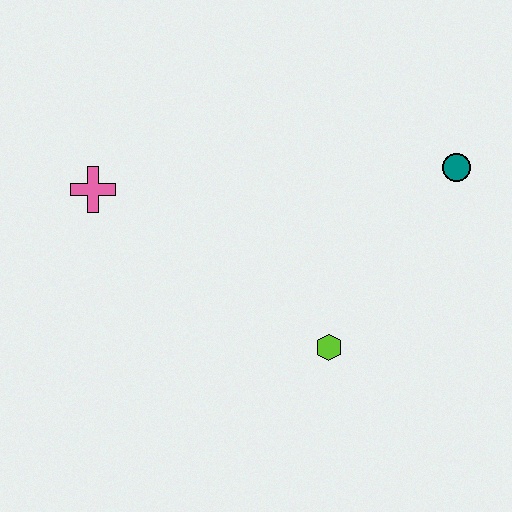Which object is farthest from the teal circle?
The pink cross is farthest from the teal circle.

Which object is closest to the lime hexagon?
The teal circle is closest to the lime hexagon.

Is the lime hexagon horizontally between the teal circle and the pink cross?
Yes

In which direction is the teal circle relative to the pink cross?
The teal circle is to the right of the pink cross.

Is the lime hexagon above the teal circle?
No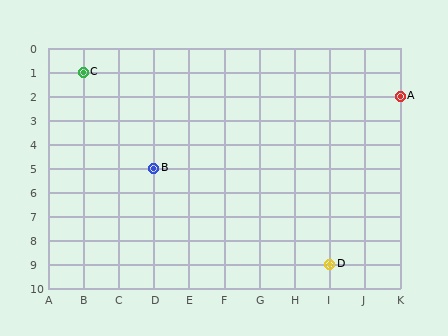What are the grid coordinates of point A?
Point A is at grid coordinates (K, 2).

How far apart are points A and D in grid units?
Points A and D are 2 columns and 7 rows apart (about 7.3 grid units diagonally).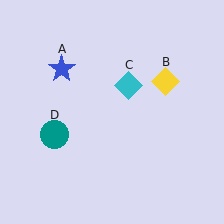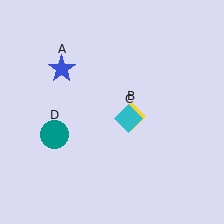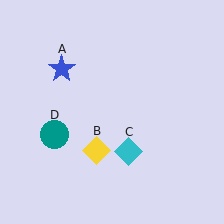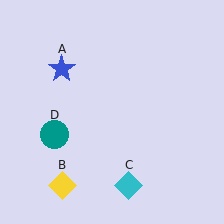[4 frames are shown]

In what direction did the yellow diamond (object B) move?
The yellow diamond (object B) moved down and to the left.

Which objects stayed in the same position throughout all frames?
Blue star (object A) and teal circle (object D) remained stationary.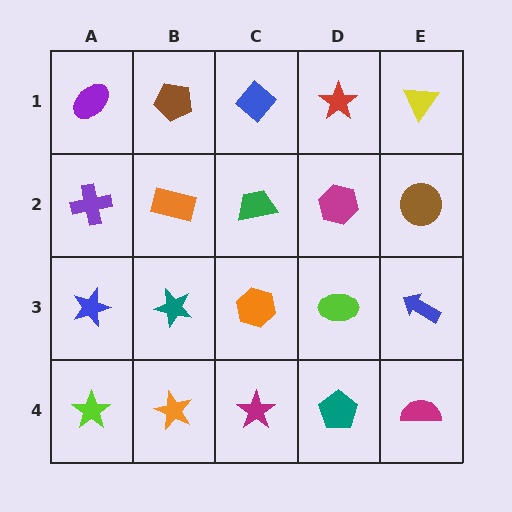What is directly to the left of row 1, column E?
A red star.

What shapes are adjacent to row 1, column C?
A green trapezoid (row 2, column C), a brown pentagon (row 1, column B), a red star (row 1, column D).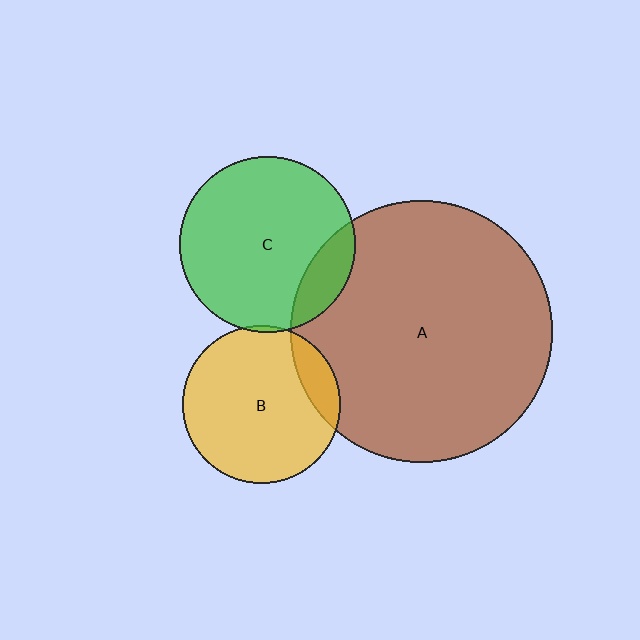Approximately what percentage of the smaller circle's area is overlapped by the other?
Approximately 15%.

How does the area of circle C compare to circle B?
Approximately 1.2 times.